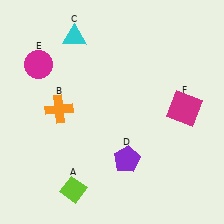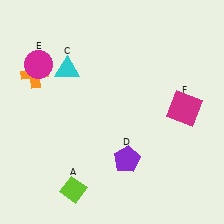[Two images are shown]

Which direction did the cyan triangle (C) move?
The cyan triangle (C) moved down.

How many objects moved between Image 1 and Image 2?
2 objects moved between the two images.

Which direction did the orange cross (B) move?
The orange cross (B) moved up.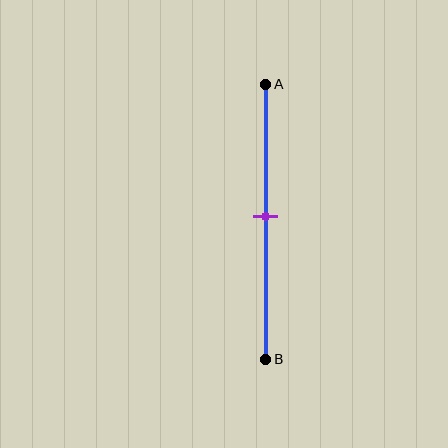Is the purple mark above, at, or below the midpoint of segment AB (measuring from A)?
The purple mark is approximately at the midpoint of segment AB.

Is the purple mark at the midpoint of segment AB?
Yes, the mark is approximately at the midpoint.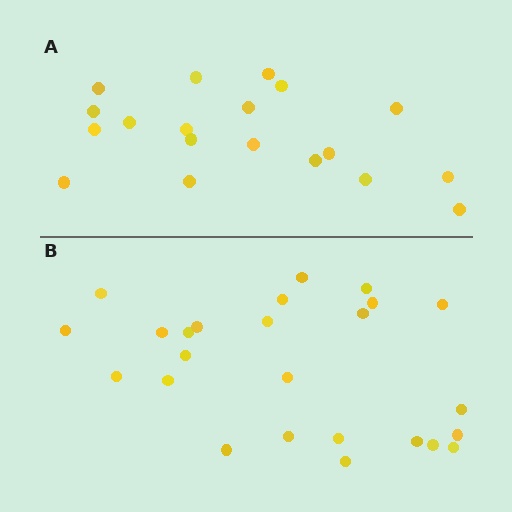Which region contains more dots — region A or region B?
Region B (the bottom region) has more dots.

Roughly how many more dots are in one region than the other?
Region B has about 6 more dots than region A.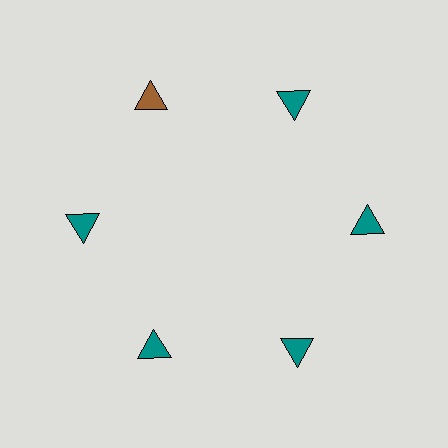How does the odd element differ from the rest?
It has a different color: brown instead of teal.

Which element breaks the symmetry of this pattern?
The brown triangle at roughly the 11 o'clock position breaks the symmetry. All other shapes are teal triangles.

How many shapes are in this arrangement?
There are 6 shapes arranged in a ring pattern.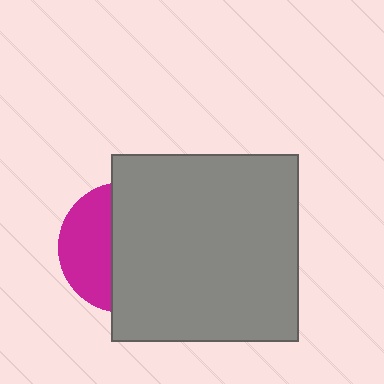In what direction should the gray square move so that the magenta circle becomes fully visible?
The gray square should move right. That is the shortest direction to clear the overlap and leave the magenta circle fully visible.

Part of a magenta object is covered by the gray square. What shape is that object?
It is a circle.